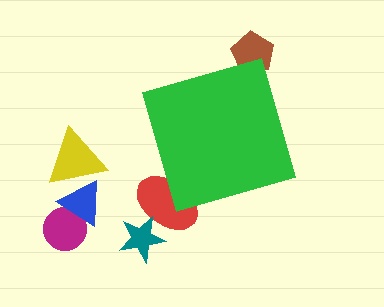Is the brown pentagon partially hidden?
Yes, the brown pentagon is partially hidden behind the green diamond.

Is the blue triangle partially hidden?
No, the blue triangle is fully visible.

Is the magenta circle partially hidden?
No, the magenta circle is fully visible.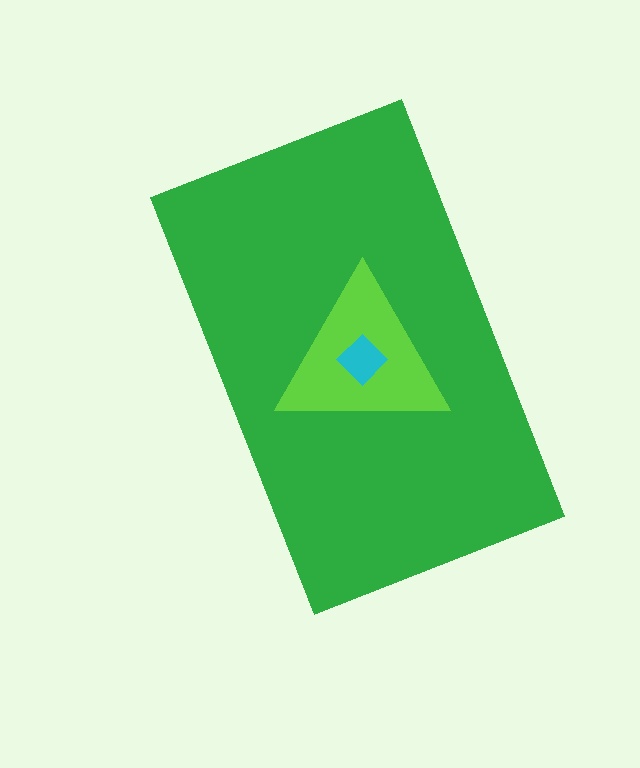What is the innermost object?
The cyan diamond.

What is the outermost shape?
The green rectangle.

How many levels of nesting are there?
3.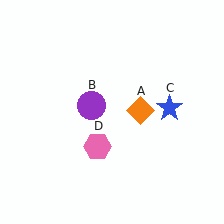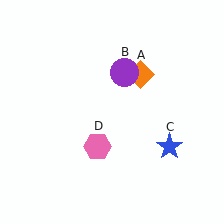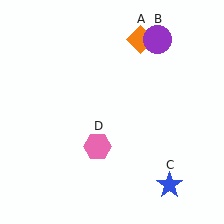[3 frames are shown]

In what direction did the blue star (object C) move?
The blue star (object C) moved down.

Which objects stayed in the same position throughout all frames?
Pink hexagon (object D) remained stationary.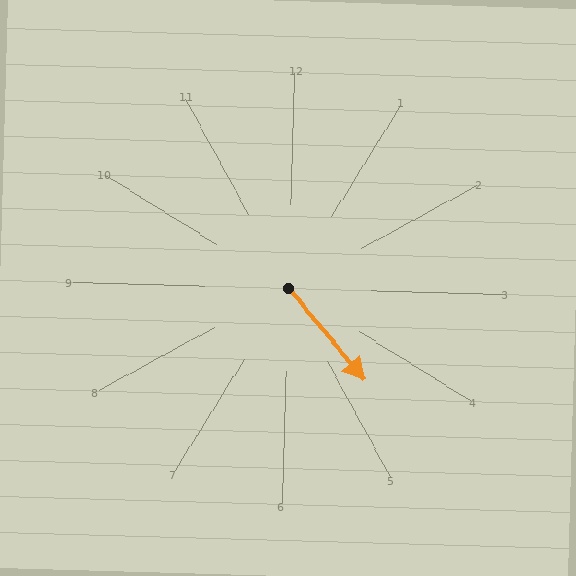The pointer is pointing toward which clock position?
Roughly 5 o'clock.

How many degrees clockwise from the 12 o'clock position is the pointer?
Approximately 139 degrees.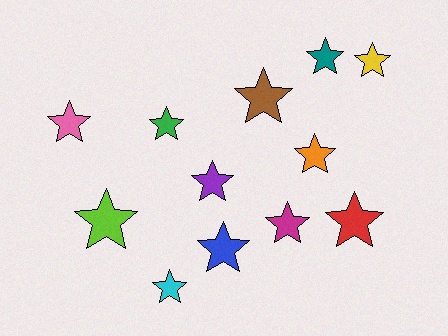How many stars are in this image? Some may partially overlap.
There are 12 stars.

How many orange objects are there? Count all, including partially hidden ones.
There is 1 orange object.